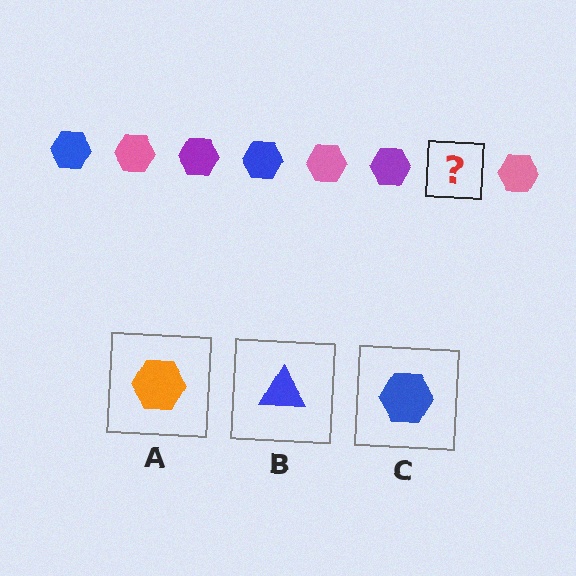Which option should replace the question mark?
Option C.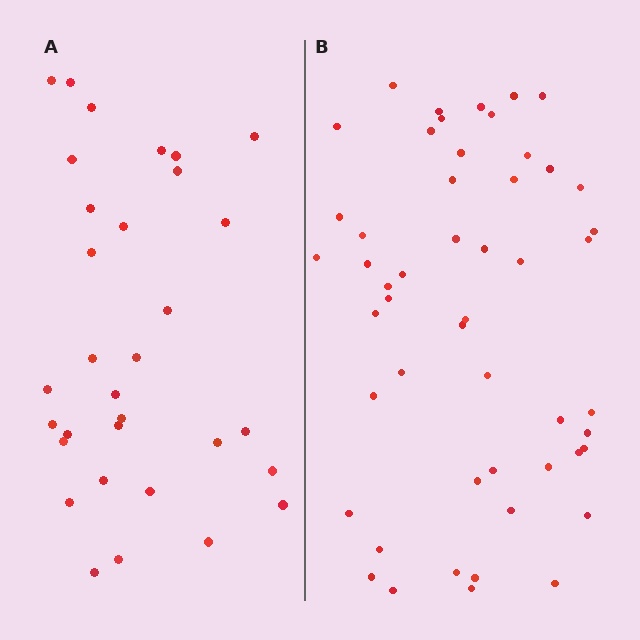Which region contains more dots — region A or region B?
Region B (the right region) has more dots.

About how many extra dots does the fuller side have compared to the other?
Region B has approximately 20 more dots than region A.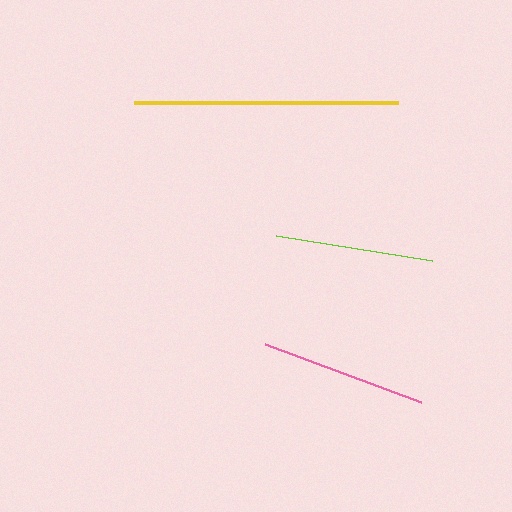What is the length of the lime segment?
The lime segment is approximately 158 pixels long.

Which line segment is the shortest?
The lime line is the shortest at approximately 158 pixels.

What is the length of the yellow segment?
The yellow segment is approximately 264 pixels long.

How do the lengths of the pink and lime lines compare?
The pink and lime lines are approximately the same length.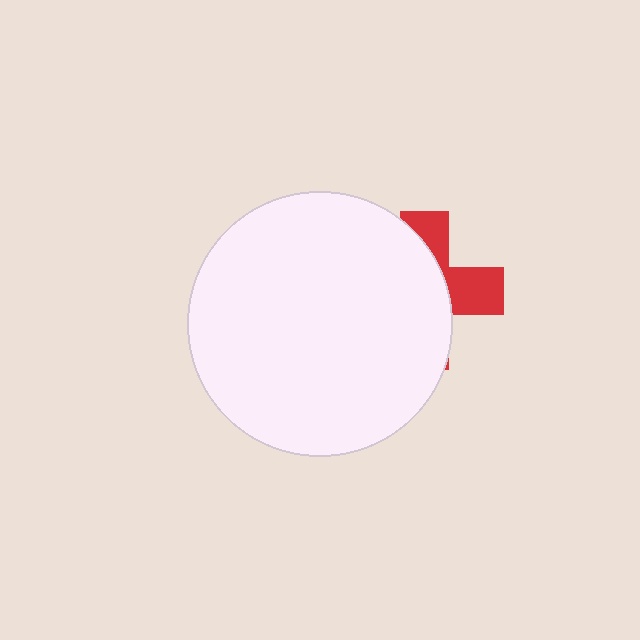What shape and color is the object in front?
The object in front is a white circle.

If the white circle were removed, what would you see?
You would see the complete red cross.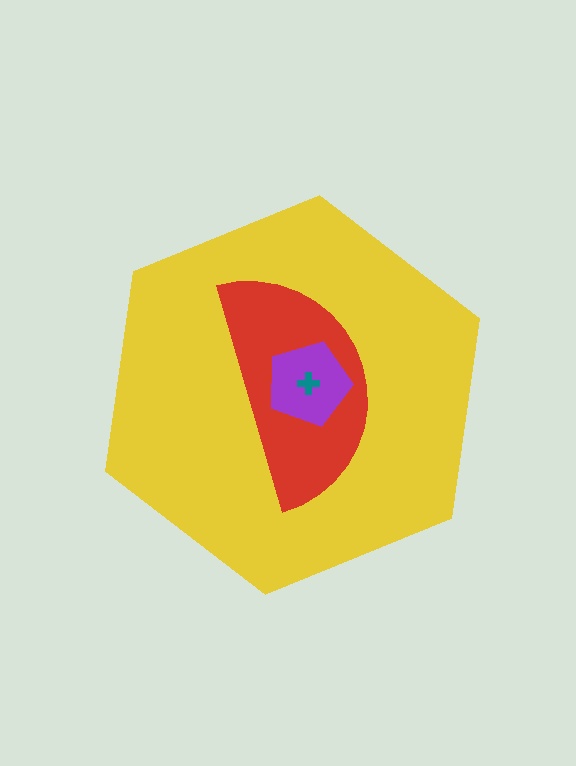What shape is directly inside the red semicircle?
The purple pentagon.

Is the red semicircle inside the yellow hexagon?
Yes.